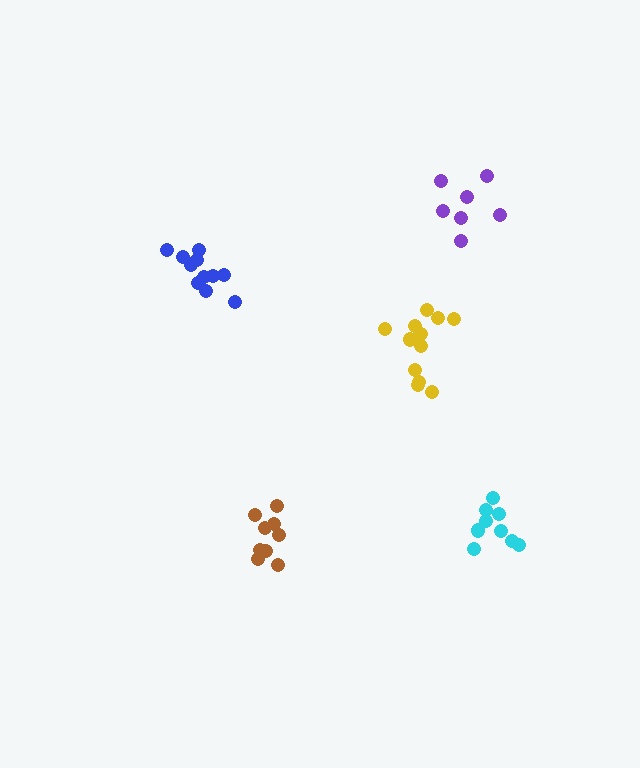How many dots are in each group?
Group 1: 12 dots, Group 2: 9 dots, Group 3: 11 dots, Group 4: 9 dots, Group 5: 7 dots (48 total).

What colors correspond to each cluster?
The clusters are colored: yellow, cyan, blue, brown, purple.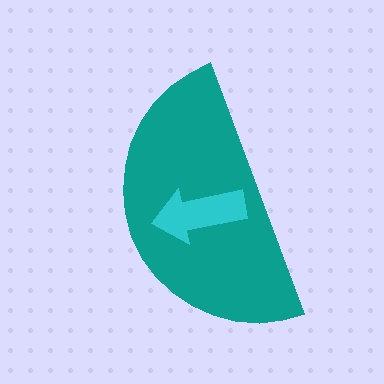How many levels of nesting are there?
2.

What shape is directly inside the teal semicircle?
The cyan arrow.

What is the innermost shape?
The cyan arrow.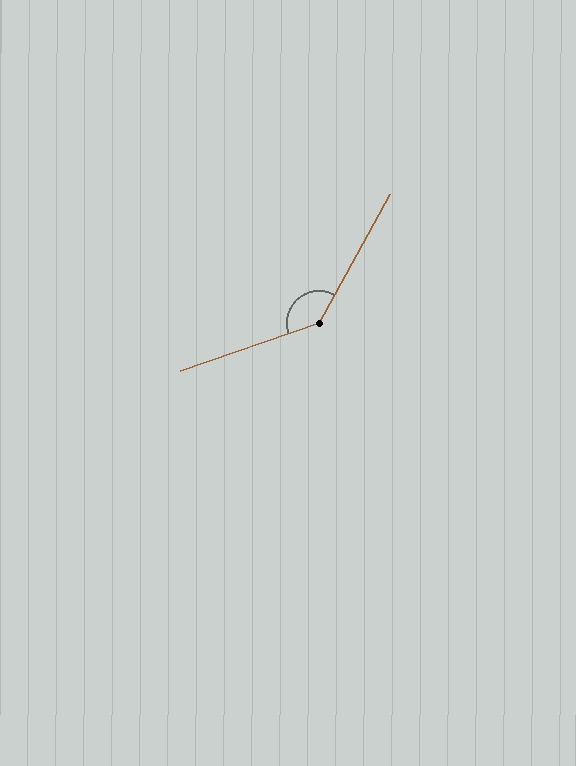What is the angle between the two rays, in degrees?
Approximately 139 degrees.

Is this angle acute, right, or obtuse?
It is obtuse.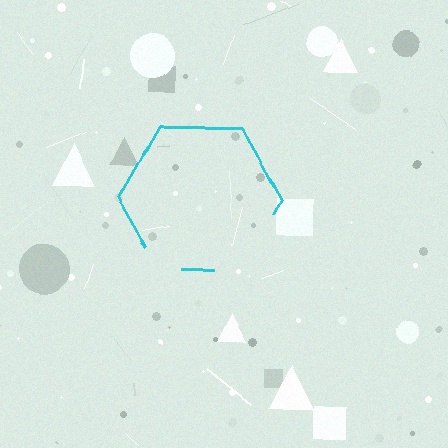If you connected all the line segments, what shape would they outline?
They would outline a hexagon.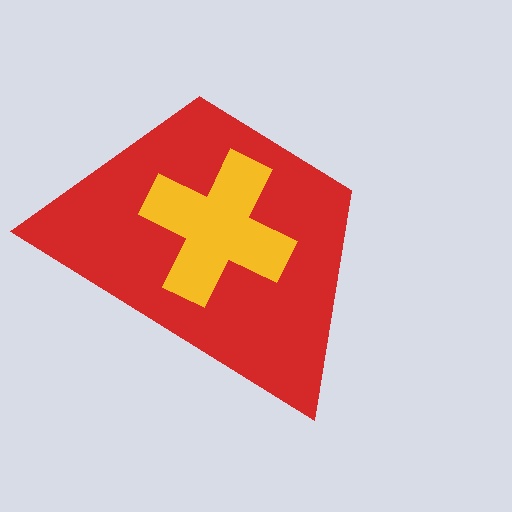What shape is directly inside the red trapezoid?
The yellow cross.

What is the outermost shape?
The red trapezoid.